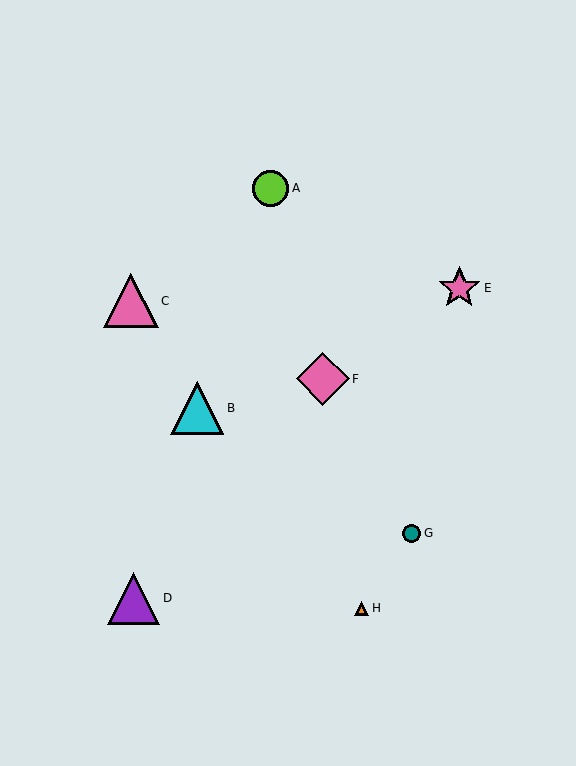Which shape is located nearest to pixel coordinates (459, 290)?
The pink star (labeled E) at (459, 288) is nearest to that location.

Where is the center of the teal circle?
The center of the teal circle is at (412, 534).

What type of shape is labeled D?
Shape D is a purple triangle.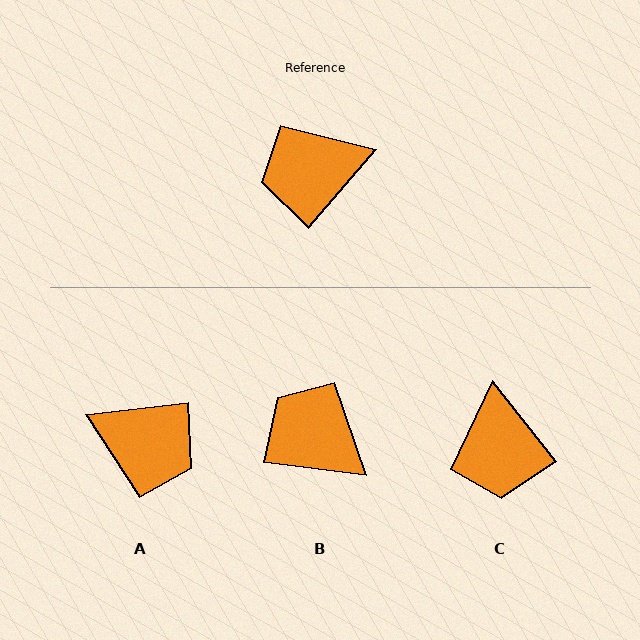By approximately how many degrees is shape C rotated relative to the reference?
Approximately 79 degrees counter-clockwise.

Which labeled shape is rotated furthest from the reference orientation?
A, about 137 degrees away.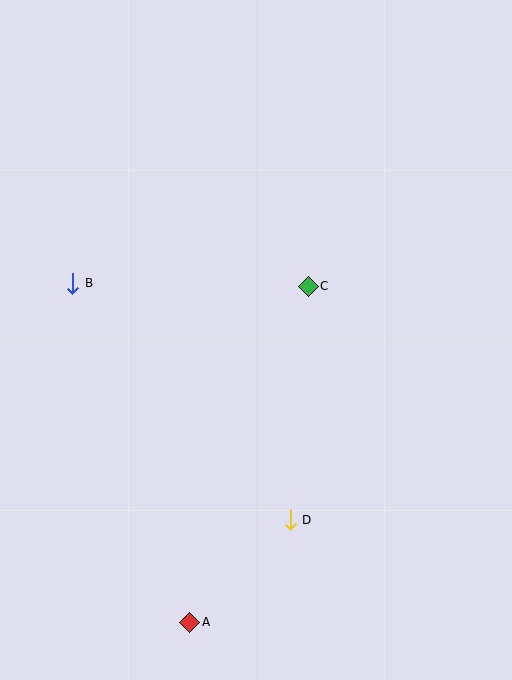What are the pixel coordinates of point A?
Point A is at (190, 622).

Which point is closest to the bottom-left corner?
Point A is closest to the bottom-left corner.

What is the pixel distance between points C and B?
The distance between C and B is 236 pixels.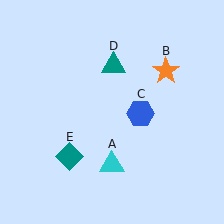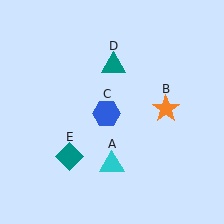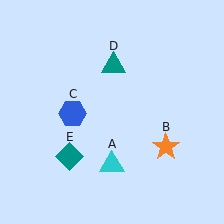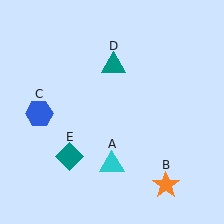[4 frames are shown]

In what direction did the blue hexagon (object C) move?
The blue hexagon (object C) moved left.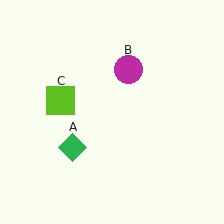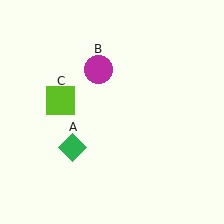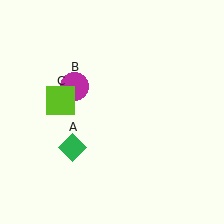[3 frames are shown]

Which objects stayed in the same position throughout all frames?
Green diamond (object A) and lime square (object C) remained stationary.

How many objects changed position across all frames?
1 object changed position: magenta circle (object B).